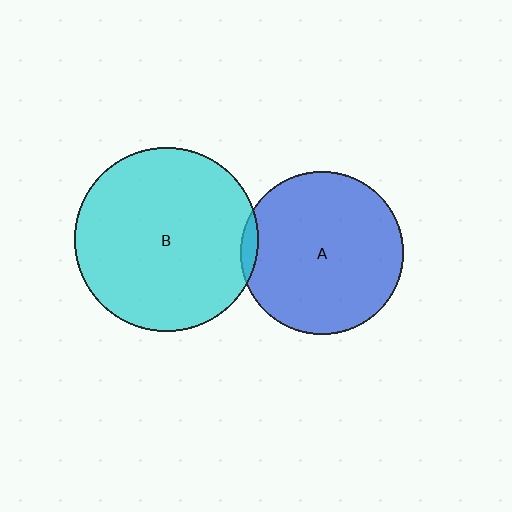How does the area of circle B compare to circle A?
Approximately 1.3 times.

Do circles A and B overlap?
Yes.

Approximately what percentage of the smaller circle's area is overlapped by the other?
Approximately 5%.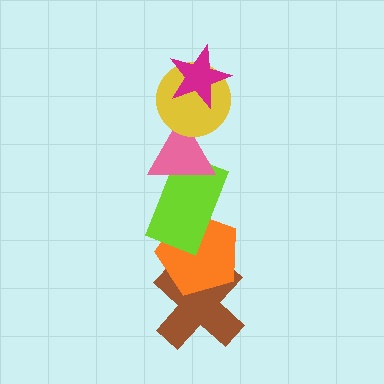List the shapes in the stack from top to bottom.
From top to bottom: the magenta star, the yellow circle, the pink triangle, the lime rectangle, the orange pentagon, the brown cross.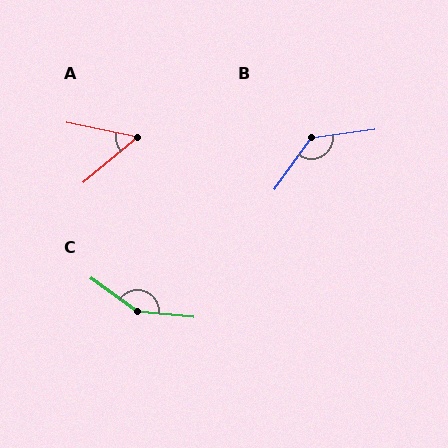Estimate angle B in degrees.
Approximately 133 degrees.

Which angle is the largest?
C, at approximately 150 degrees.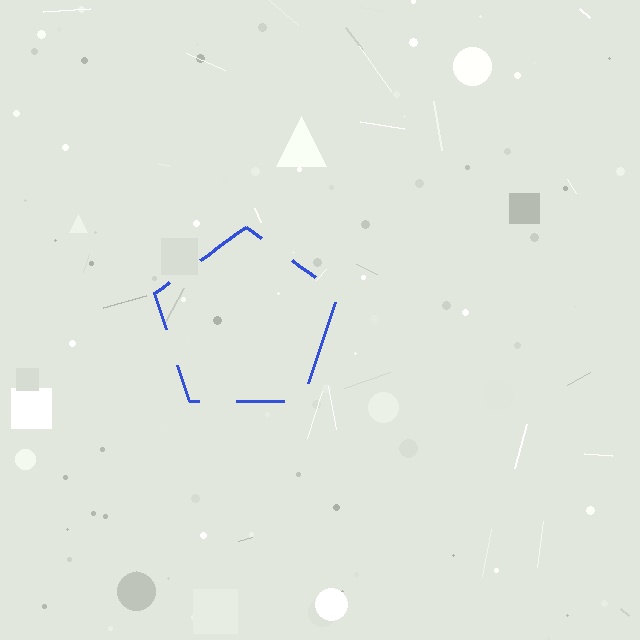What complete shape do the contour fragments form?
The contour fragments form a pentagon.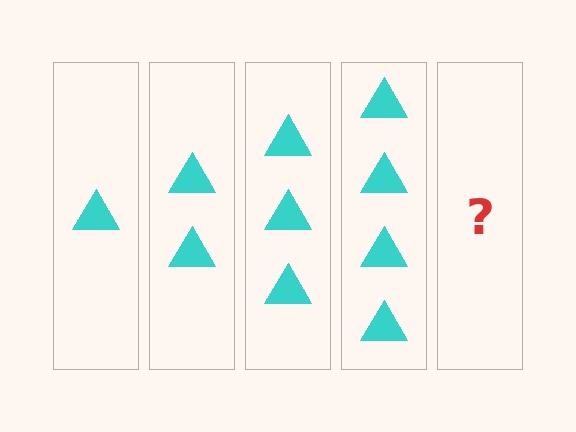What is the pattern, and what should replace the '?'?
The pattern is that each step adds one more triangle. The '?' should be 5 triangles.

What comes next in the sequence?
The next element should be 5 triangles.